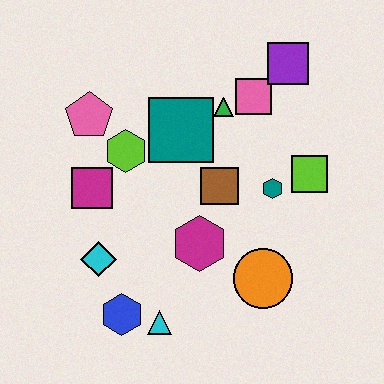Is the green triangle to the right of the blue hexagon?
Yes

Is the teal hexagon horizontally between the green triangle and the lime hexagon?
No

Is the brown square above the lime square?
No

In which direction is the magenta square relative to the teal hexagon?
The magenta square is to the left of the teal hexagon.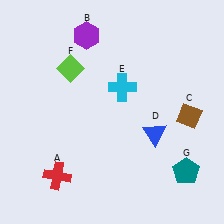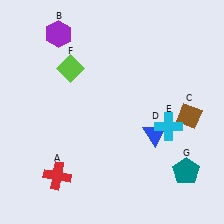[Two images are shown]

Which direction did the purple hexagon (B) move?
The purple hexagon (B) moved left.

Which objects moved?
The objects that moved are: the purple hexagon (B), the cyan cross (E).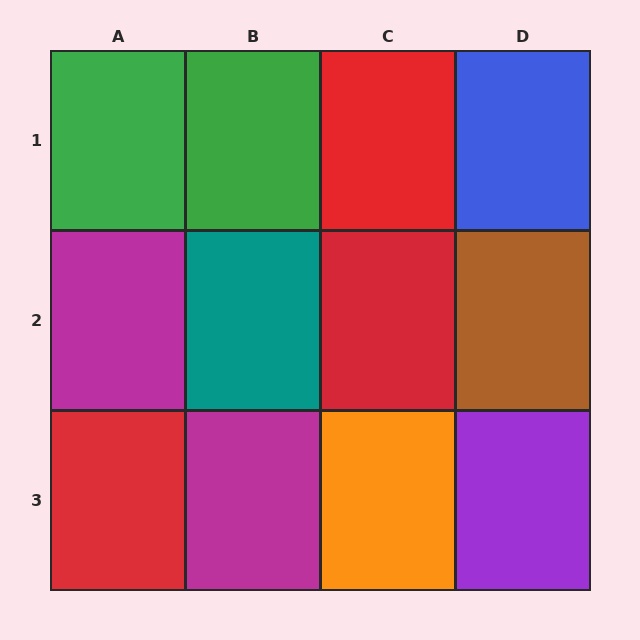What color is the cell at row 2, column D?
Brown.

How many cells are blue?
1 cell is blue.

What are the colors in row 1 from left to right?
Green, green, red, blue.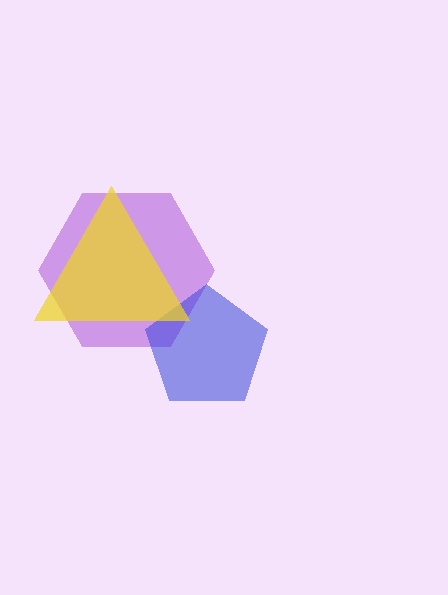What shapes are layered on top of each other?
The layered shapes are: a purple hexagon, a blue pentagon, a yellow triangle.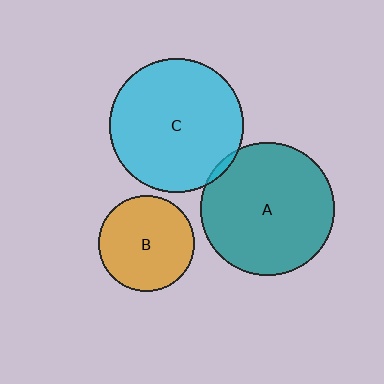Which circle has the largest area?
Circle C (cyan).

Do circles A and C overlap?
Yes.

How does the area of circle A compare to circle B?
Approximately 1.9 times.